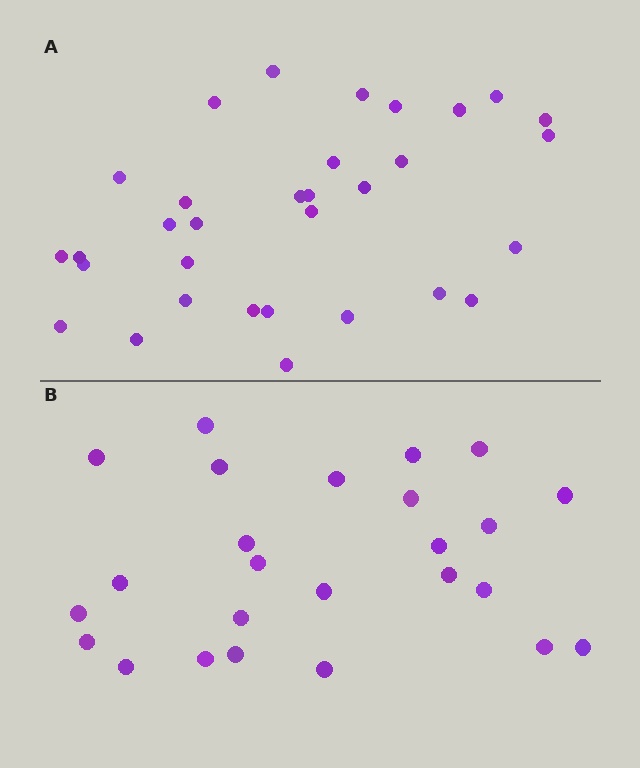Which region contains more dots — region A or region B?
Region A (the top region) has more dots.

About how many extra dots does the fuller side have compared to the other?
Region A has roughly 8 or so more dots than region B.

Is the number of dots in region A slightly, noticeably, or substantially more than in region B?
Region A has noticeably more, but not dramatically so. The ratio is roughly 1.3 to 1.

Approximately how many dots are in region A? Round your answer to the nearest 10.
About 30 dots. (The exact count is 32, which rounds to 30.)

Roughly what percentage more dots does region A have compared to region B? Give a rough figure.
About 30% more.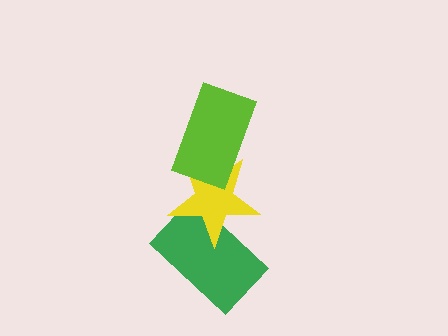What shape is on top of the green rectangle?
The yellow star is on top of the green rectangle.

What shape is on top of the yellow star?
The lime rectangle is on top of the yellow star.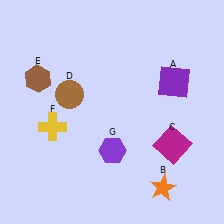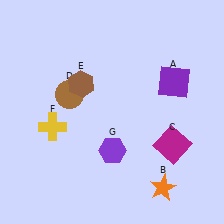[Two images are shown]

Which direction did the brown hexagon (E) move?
The brown hexagon (E) moved right.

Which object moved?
The brown hexagon (E) moved right.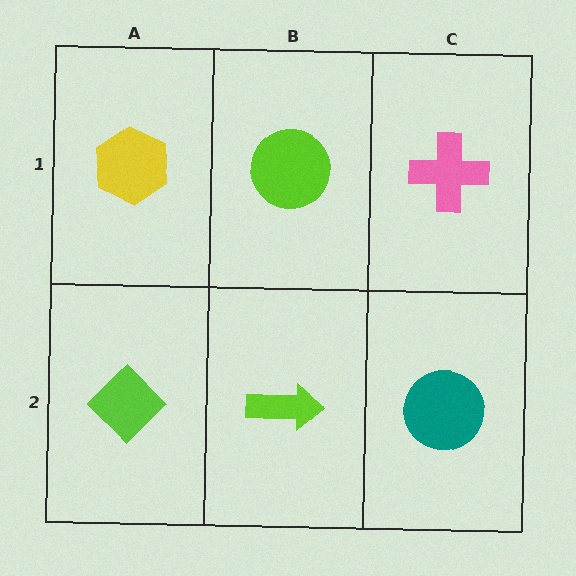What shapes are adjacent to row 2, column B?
A lime circle (row 1, column B), a lime diamond (row 2, column A), a teal circle (row 2, column C).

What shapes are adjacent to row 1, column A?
A lime diamond (row 2, column A), a lime circle (row 1, column B).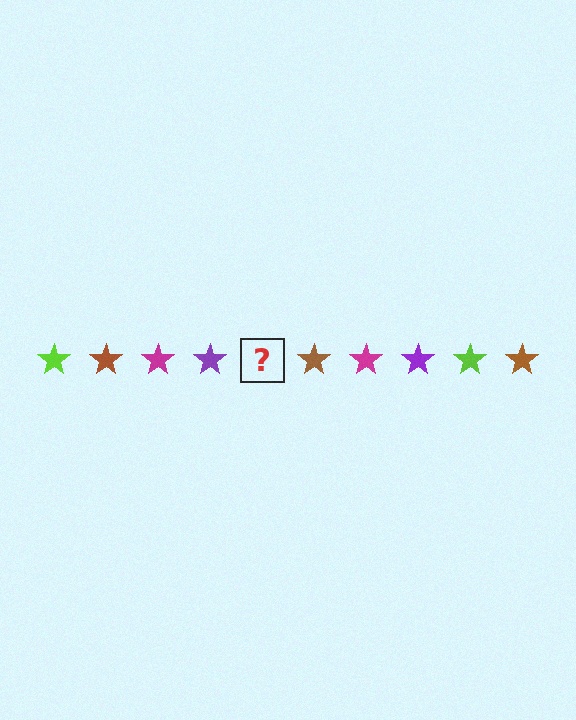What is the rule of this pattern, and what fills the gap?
The rule is that the pattern cycles through lime, brown, magenta, purple stars. The gap should be filled with a lime star.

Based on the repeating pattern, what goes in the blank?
The blank should be a lime star.